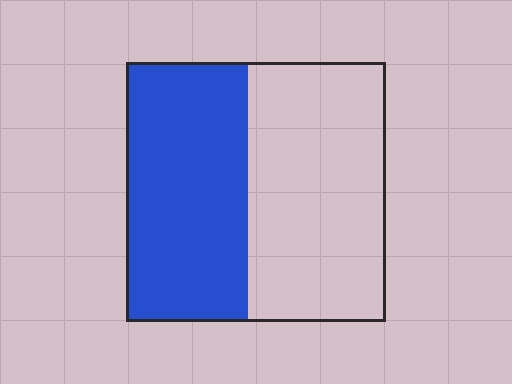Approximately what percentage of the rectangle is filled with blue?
Approximately 45%.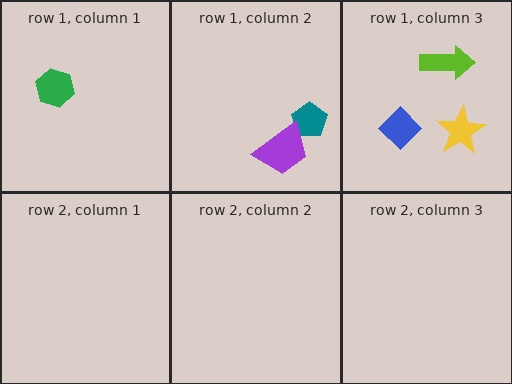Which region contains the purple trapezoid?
The row 1, column 2 region.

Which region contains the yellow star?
The row 1, column 3 region.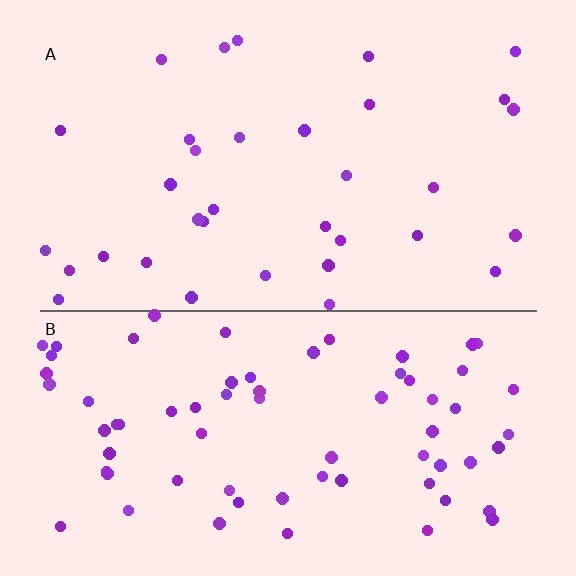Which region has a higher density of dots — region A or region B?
B (the bottom).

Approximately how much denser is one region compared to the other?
Approximately 2.1× — region B over region A.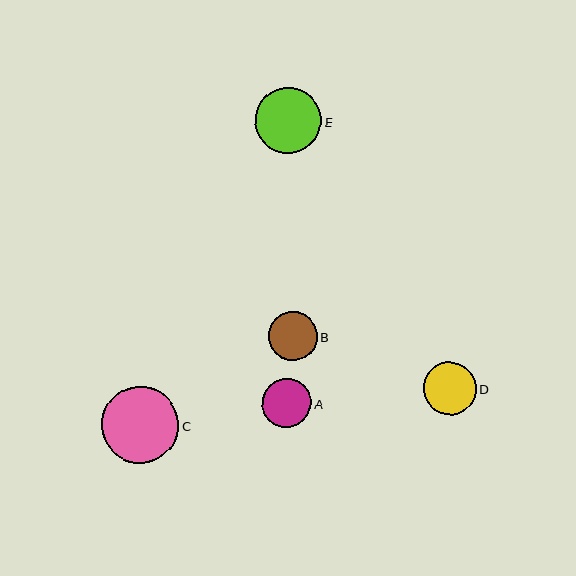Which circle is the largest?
Circle C is the largest with a size of approximately 77 pixels.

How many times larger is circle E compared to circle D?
Circle E is approximately 1.2 times the size of circle D.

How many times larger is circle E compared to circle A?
Circle E is approximately 1.3 times the size of circle A.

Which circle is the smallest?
Circle B is the smallest with a size of approximately 49 pixels.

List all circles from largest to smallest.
From largest to smallest: C, E, D, A, B.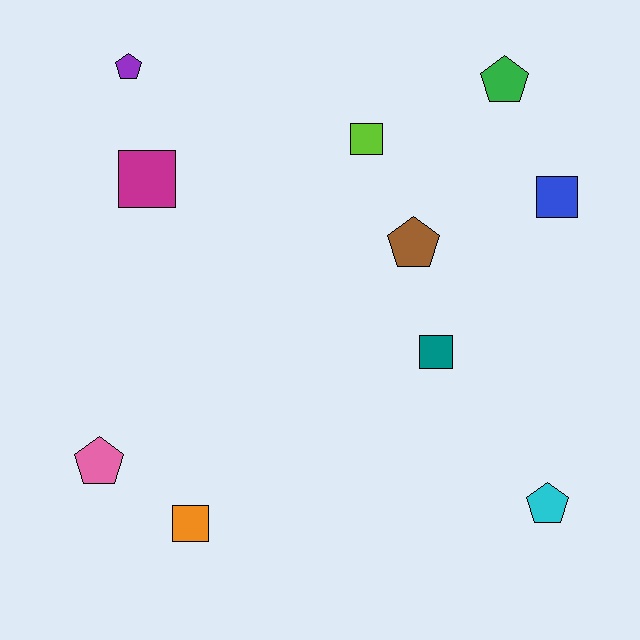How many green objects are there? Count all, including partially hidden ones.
There is 1 green object.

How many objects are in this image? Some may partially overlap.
There are 10 objects.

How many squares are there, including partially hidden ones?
There are 5 squares.